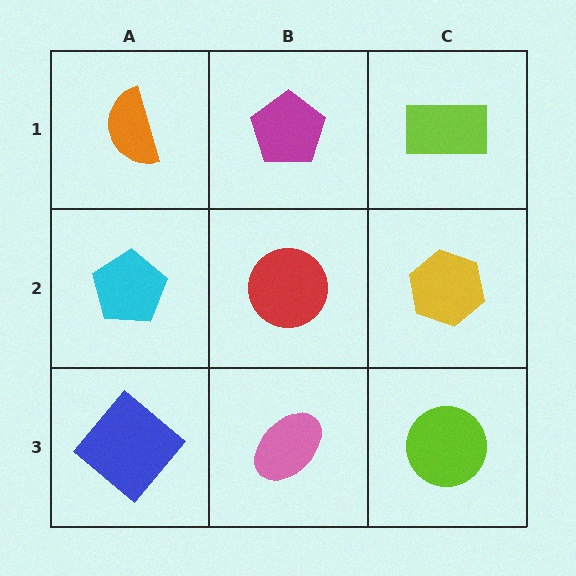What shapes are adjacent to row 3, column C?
A yellow hexagon (row 2, column C), a pink ellipse (row 3, column B).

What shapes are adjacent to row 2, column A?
An orange semicircle (row 1, column A), a blue diamond (row 3, column A), a red circle (row 2, column B).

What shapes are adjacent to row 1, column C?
A yellow hexagon (row 2, column C), a magenta pentagon (row 1, column B).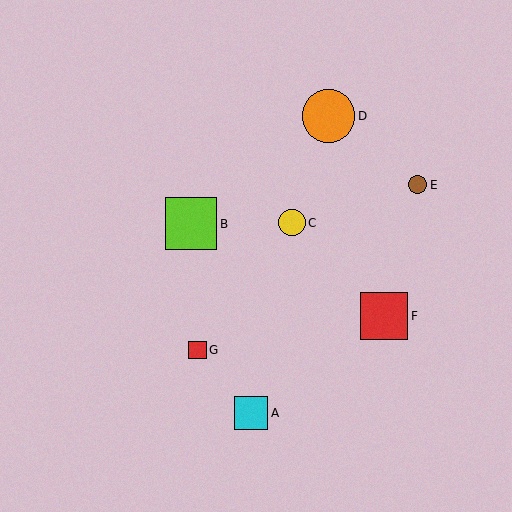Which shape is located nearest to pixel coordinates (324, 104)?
The orange circle (labeled D) at (328, 116) is nearest to that location.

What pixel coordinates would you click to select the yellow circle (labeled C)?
Click at (292, 223) to select the yellow circle C.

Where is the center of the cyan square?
The center of the cyan square is at (251, 413).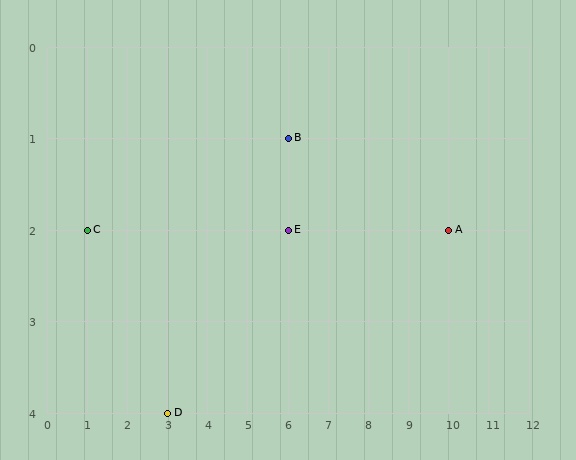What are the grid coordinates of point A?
Point A is at grid coordinates (10, 2).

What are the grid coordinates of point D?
Point D is at grid coordinates (3, 4).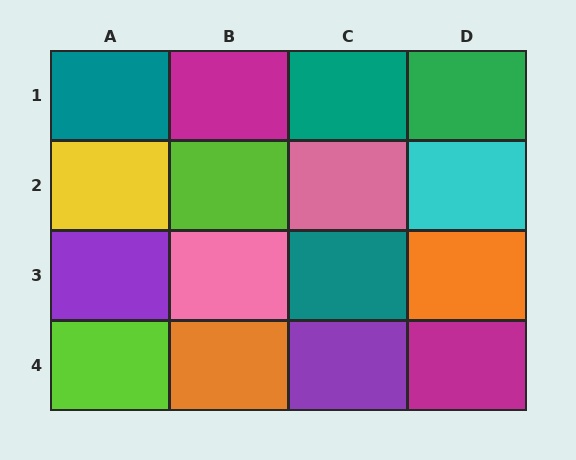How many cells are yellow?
1 cell is yellow.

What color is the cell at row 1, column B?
Magenta.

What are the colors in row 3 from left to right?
Purple, pink, teal, orange.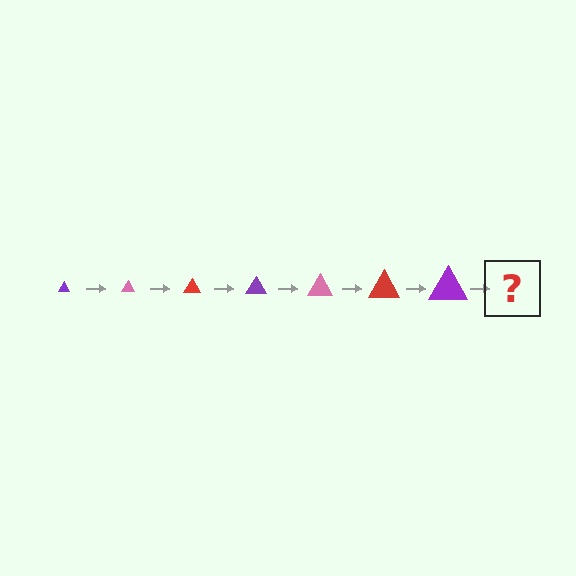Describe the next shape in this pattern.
It should be a pink triangle, larger than the previous one.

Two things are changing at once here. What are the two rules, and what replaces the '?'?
The two rules are that the triangle grows larger each step and the color cycles through purple, pink, and red. The '?' should be a pink triangle, larger than the previous one.